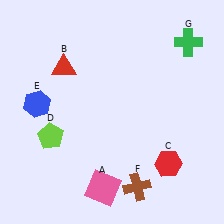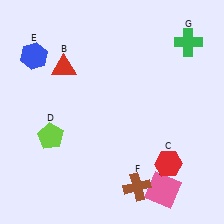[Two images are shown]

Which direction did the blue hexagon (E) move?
The blue hexagon (E) moved up.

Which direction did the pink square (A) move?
The pink square (A) moved right.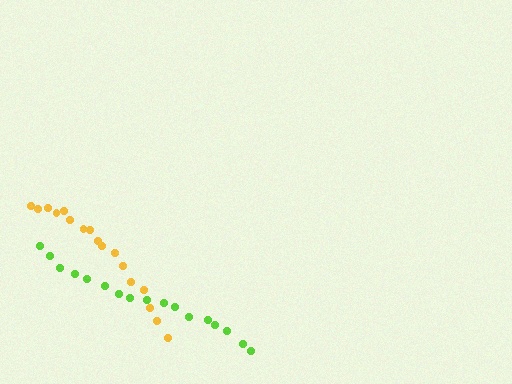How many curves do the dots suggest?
There are 2 distinct paths.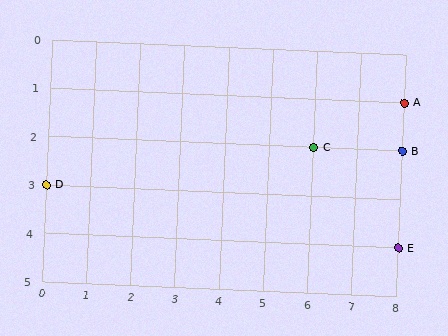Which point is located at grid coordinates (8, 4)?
Point E is at (8, 4).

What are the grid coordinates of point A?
Point A is at grid coordinates (8, 1).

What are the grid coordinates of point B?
Point B is at grid coordinates (8, 2).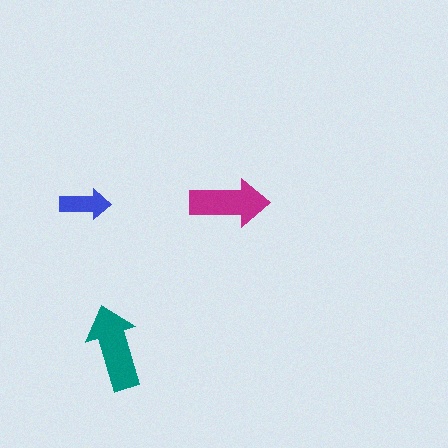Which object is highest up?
The magenta arrow is topmost.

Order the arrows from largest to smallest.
the teal one, the magenta one, the blue one.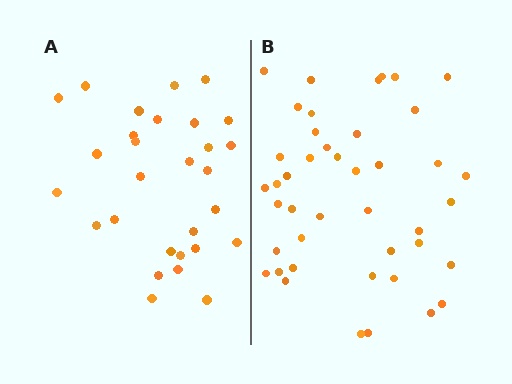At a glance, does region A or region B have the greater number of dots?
Region B (the right region) has more dots.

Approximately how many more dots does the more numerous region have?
Region B has approximately 15 more dots than region A.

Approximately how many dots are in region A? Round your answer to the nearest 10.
About 30 dots. (The exact count is 29, which rounds to 30.)